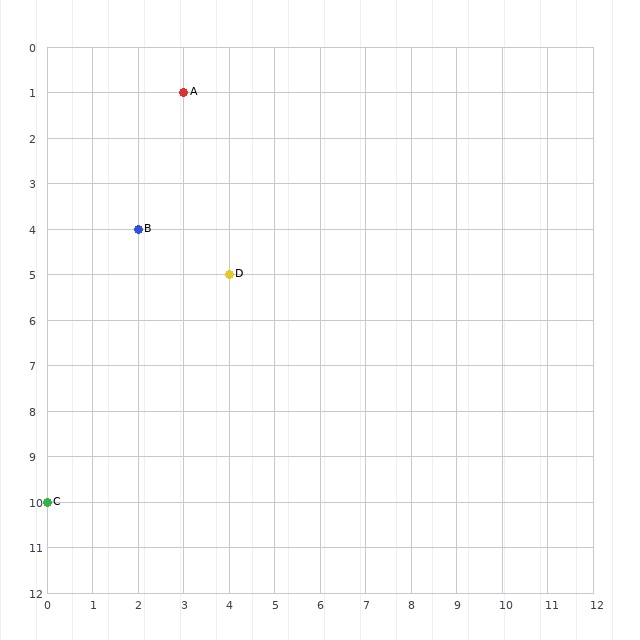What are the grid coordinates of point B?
Point B is at grid coordinates (2, 4).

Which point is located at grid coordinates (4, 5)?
Point D is at (4, 5).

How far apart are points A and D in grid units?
Points A and D are 1 column and 4 rows apart (about 4.1 grid units diagonally).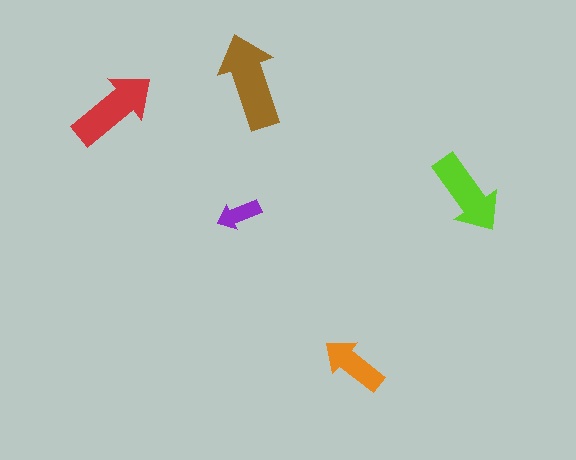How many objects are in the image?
There are 5 objects in the image.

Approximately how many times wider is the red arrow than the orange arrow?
About 1.5 times wider.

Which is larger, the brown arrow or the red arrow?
The brown one.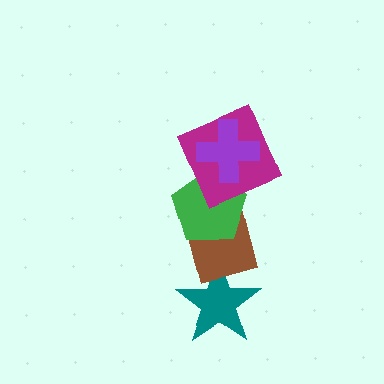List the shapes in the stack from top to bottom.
From top to bottom: the purple cross, the magenta square, the green pentagon, the brown square, the teal star.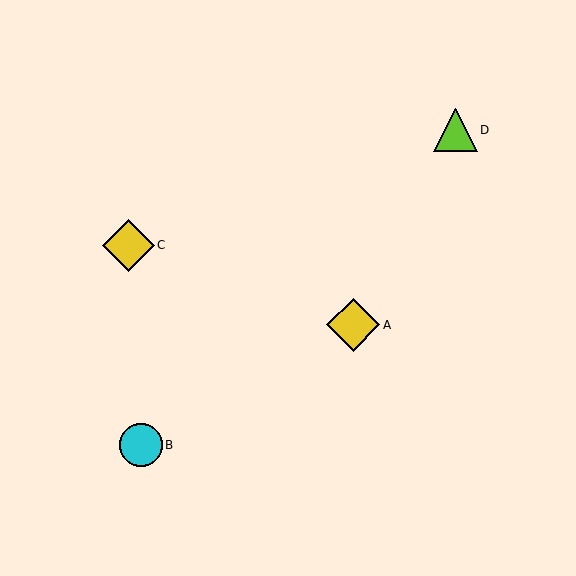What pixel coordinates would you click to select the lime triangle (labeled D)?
Click at (456, 130) to select the lime triangle D.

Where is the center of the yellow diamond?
The center of the yellow diamond is at (353, 325).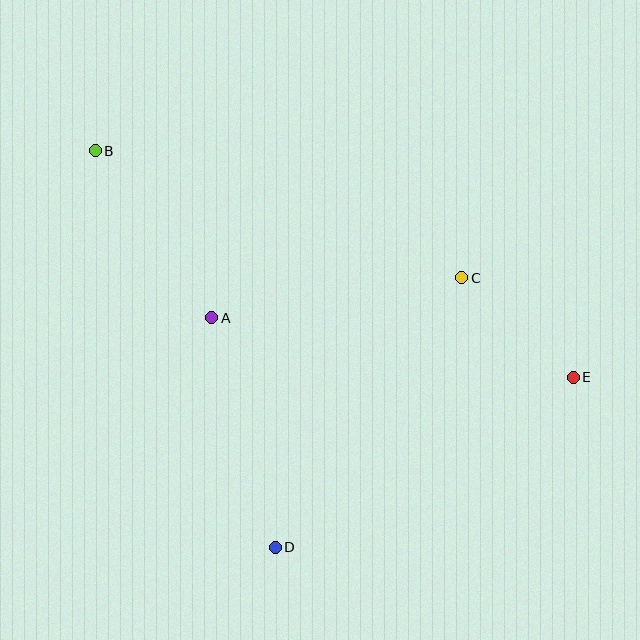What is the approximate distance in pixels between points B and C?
The distance between B and C is approximately 388 pixels.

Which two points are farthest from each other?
Points B and E are farthest from each other.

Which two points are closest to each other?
Points C and E are closest to each other.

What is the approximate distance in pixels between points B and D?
The distance between B and D is approximately 435 pixels.